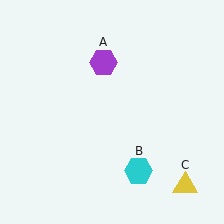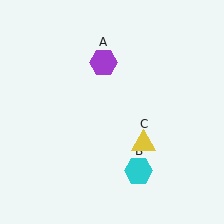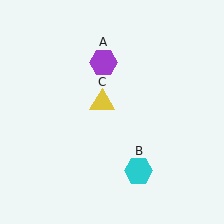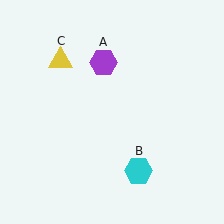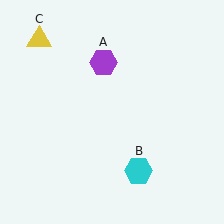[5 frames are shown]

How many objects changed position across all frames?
1 object changed position: yellow triangle (object C).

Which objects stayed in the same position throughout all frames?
Purple hexagon (object A) and cyan hexagon (object B) remained stationary.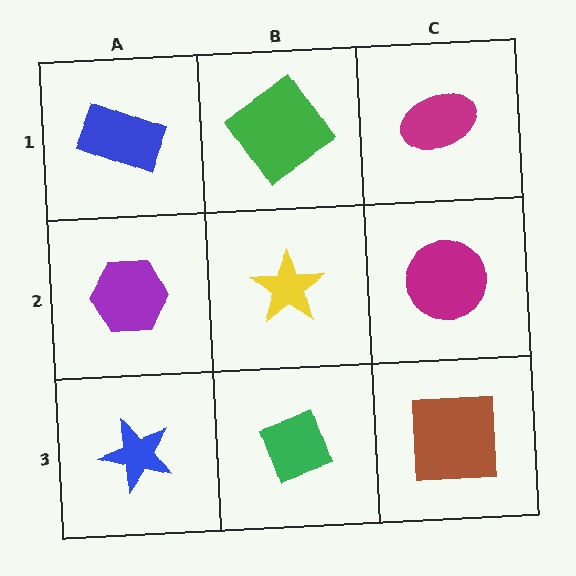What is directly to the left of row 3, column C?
A green diamond.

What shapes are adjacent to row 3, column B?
A yellow star (row 2, column B), a blue star (row 3, column A), a brown square (row 3, column C).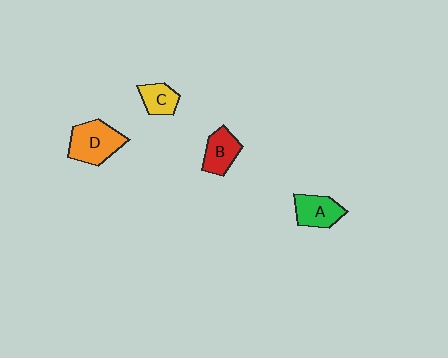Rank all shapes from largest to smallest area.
From largest to smallest: D (orange), A (green), B (red), C (yellow).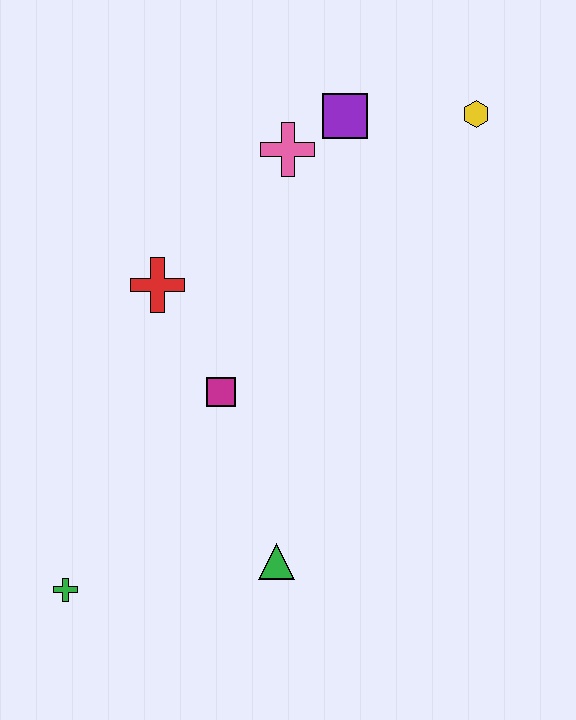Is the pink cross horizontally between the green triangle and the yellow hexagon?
Yes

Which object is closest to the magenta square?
The red cross is closest to the magenta square.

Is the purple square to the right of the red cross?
Yes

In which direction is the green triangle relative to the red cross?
The green triangle is below the red cross.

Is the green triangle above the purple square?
No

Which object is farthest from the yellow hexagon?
The green cross is farthest from the yellow hexagon.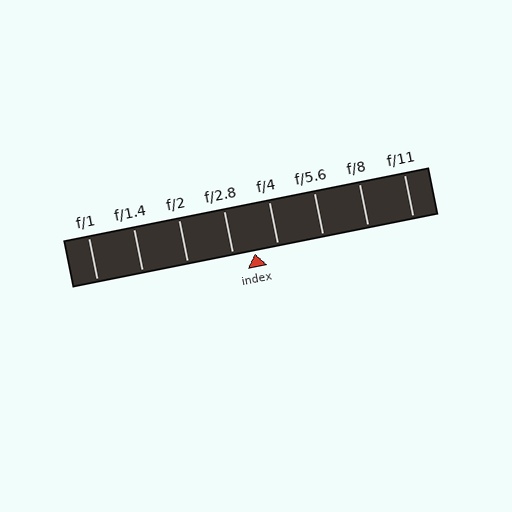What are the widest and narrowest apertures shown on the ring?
The widest aperture shown is f/1 and the narrowest is f/11.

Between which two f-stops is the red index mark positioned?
The index mark is between f/2.8 and f/4.